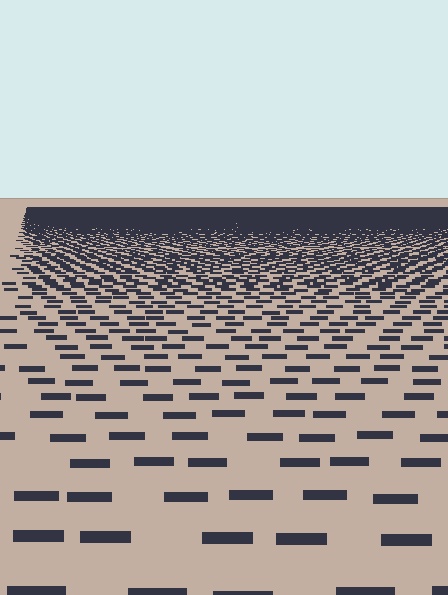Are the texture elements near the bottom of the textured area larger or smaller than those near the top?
Larger. Near the bottom, elements are closer to the viewer and appear at a bigger on-screen size.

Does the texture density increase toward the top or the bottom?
Density increases toward the top.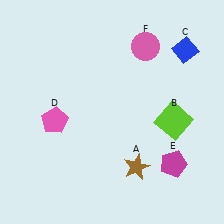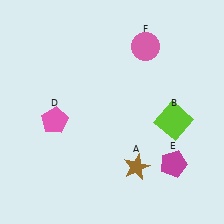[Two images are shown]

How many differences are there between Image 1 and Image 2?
There is 1 difference between the two images.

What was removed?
The blue diamond (C) was removed in Image 2.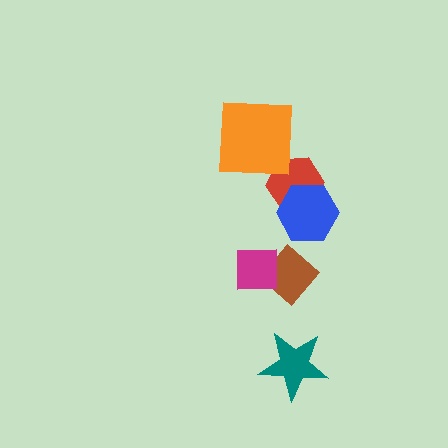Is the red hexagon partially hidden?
Yes, it is partially covered by another shape.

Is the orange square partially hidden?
No, no other shape covers it.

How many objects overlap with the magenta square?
1 object overlaps with the magenta square.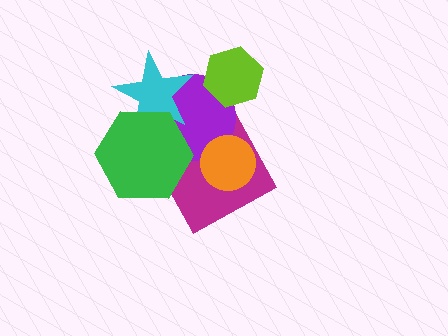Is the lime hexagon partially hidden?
No, no other shape covers it.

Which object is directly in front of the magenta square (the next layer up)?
The purple circle is directly in front of the magenta square.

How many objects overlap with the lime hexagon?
1 object overlaps with the lime hexagon.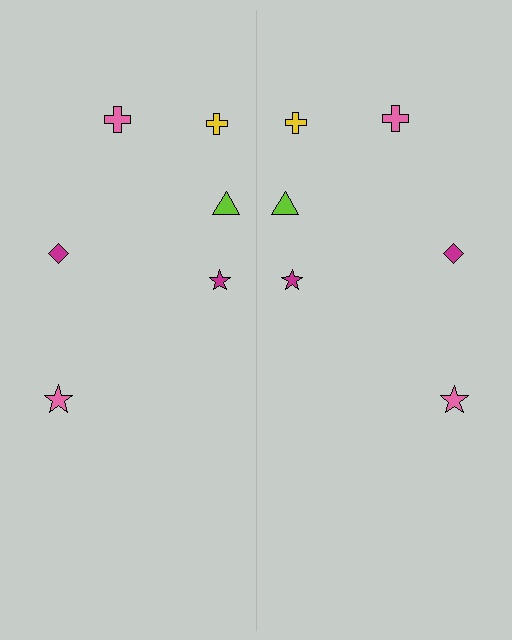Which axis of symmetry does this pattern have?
The pattern has a vertical axis of symmetry running through the center of the image.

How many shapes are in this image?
There are 12 shapes in this image.